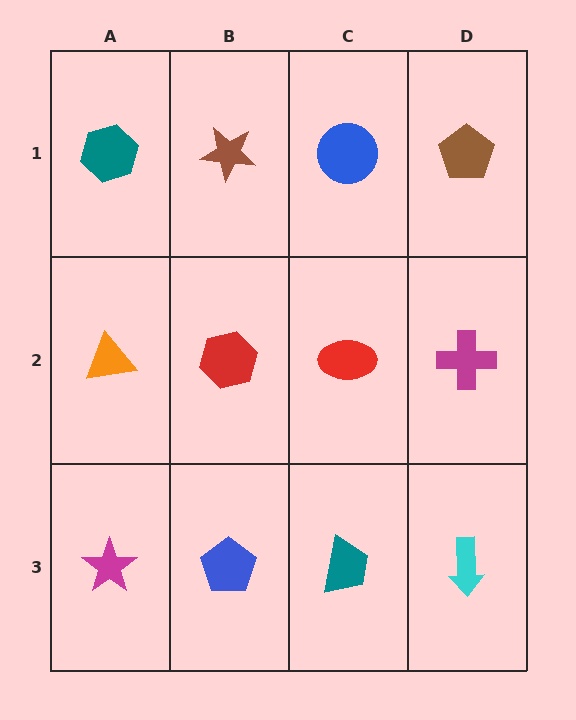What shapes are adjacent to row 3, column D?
A magenta cross (row 2, column D), a teal trapezoid (row 3, column C).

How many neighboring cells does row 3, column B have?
3.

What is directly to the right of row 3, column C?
A cyan arrow.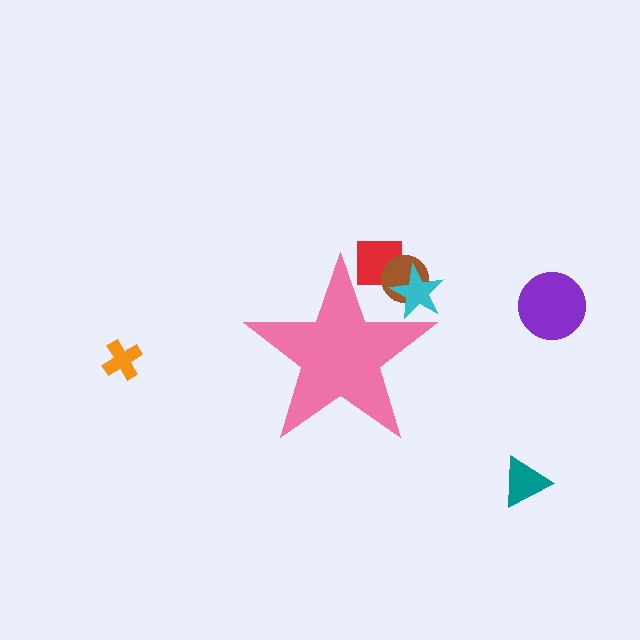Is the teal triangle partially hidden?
No, the teal triangle is fully visible.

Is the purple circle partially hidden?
No, the purple circle is fully visible.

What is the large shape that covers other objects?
A pink star.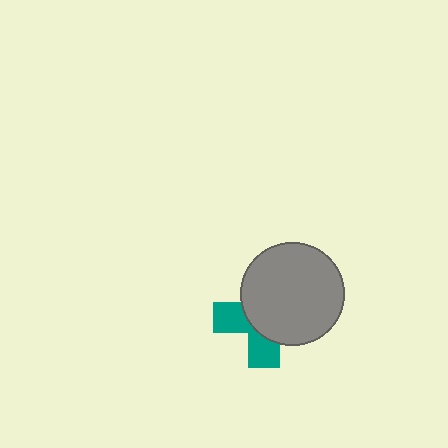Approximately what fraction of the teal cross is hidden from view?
Roughly 63% of the teal cross is hidden behind the gray circle.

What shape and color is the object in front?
The object in front is a gray circle.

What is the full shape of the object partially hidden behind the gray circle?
The partially hidden object is a teal cross.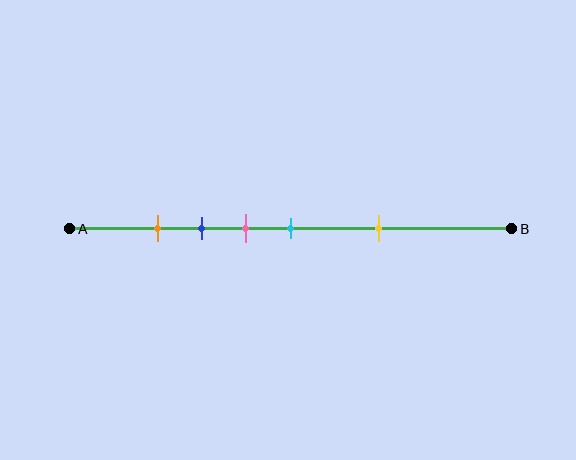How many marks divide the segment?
There are 5 marks dividing the segment.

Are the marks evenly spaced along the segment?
No, the marks are not evenly spaced.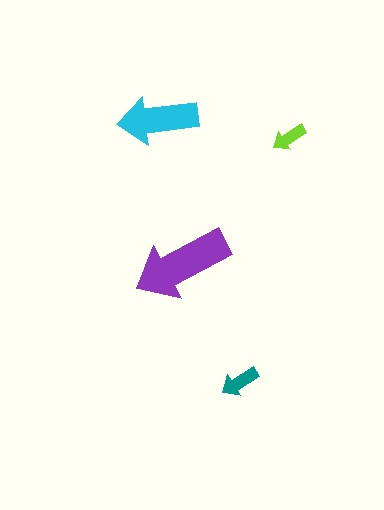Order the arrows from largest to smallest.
the purple one, the cyan one, the teal one, the lime one.